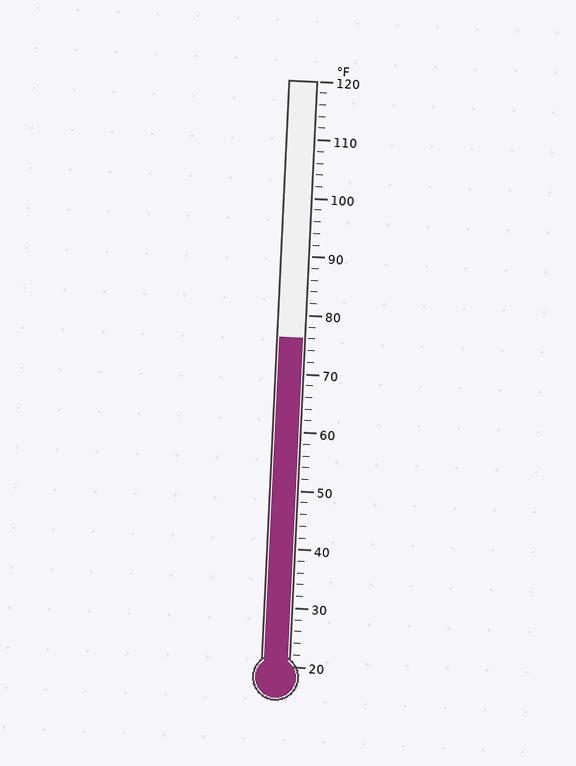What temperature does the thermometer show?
The thermometer shows approximately 76°F.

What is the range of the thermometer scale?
The thermometer scale ranges from 20°F to 120°F.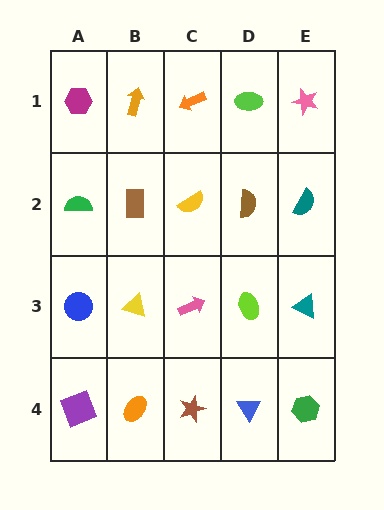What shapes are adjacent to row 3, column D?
A brown semicircle (row 2, column D), a blue triangle (row 4, column D), a pink arrow (row 3, column C), a teal triangle (row 3, column E).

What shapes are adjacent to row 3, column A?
A green semicircle (row 2, column A), a purple square (row 4, column A), a yellow triangle (row 3, column B).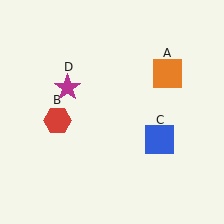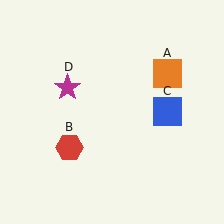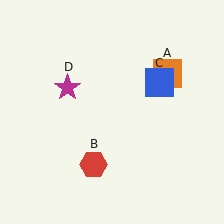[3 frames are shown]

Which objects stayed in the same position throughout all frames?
Orange square (object A) and magenta star (object D) remained stationary.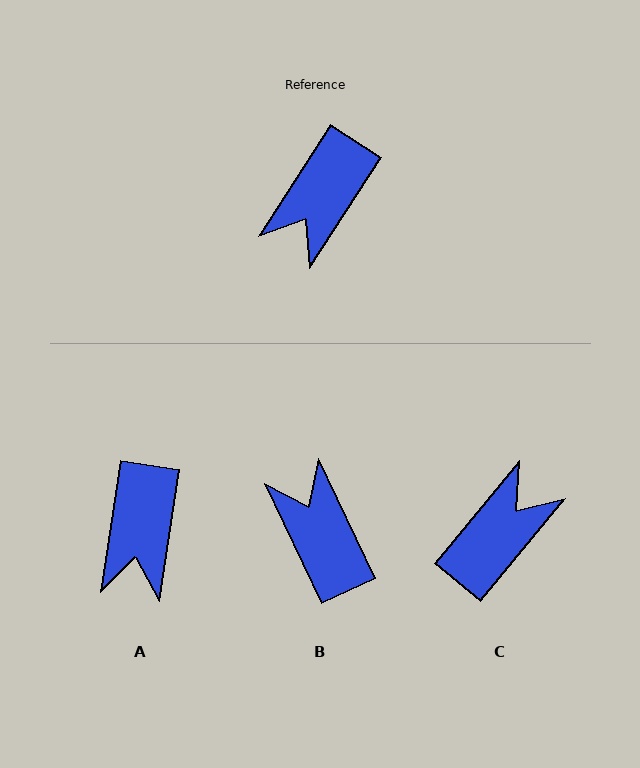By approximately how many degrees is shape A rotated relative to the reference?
Approximately 24 degrees counter-clockwise.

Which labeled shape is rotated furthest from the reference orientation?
C, about 173 degrees away.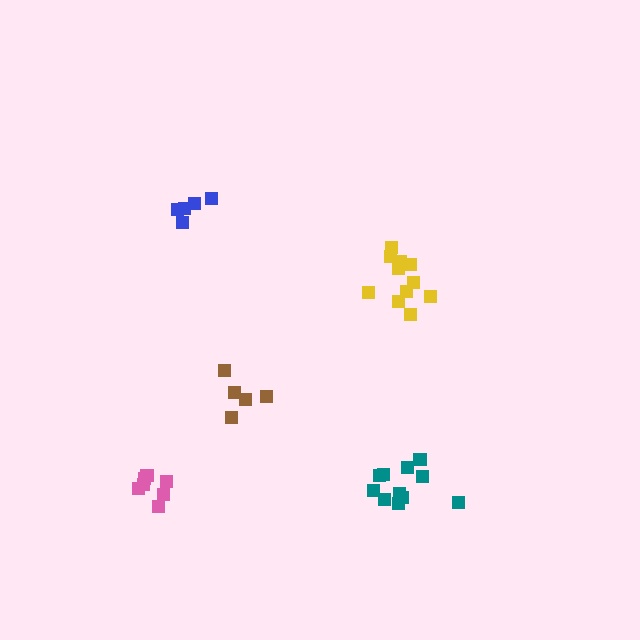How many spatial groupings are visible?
There are 5 spatial groupings.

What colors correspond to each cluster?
The clusters are colored: blue, teal, brown, pink, yellow.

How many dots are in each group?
Group 1: 5 dots, Group 2: 11 dots, Group 3: 5 dots, Group 4: 7 dots, Group 5: 11 dots (39 total).